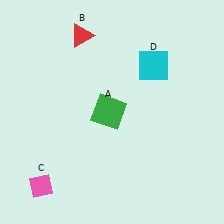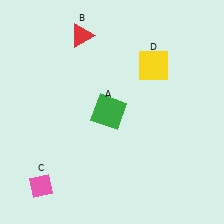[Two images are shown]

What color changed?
The square (D) changed from cyan in Image 1 to yellow in Image 2.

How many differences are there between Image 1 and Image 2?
There is 1 difference between the two images.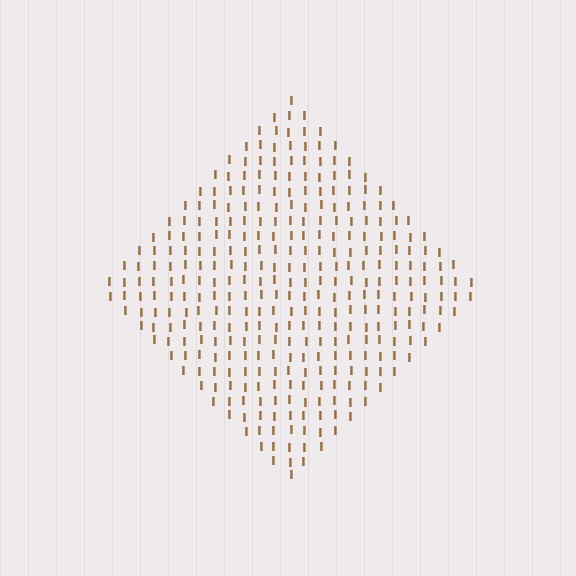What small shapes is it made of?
It is made of small letter I's.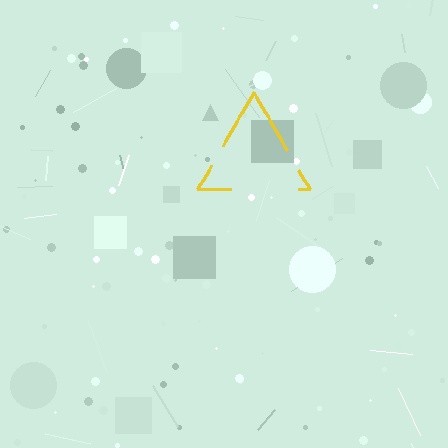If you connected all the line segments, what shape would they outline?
They would outline a triangle.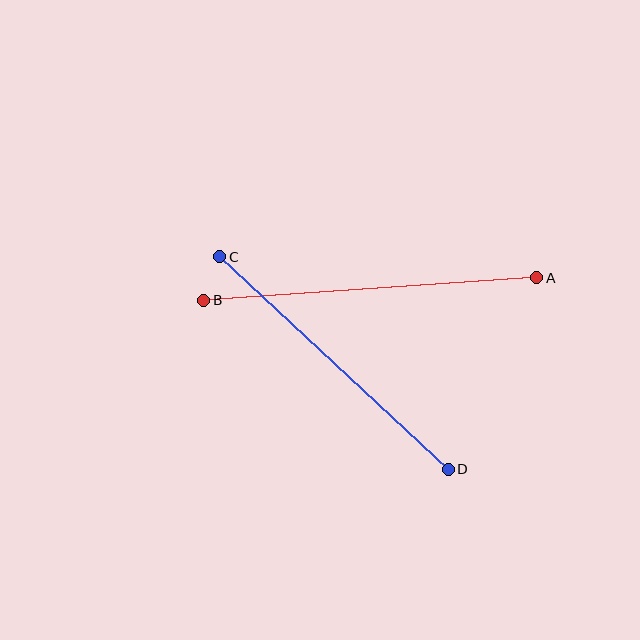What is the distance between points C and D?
The distance is approximately 312 pixels.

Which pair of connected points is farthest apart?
Points A and B are farthest apart.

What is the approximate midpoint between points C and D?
The midpoint is at approximately (334, 363) pixels.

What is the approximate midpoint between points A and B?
The midpoint is at approximately (370, 289) pixels.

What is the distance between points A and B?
The distance is approximately 334 pixels.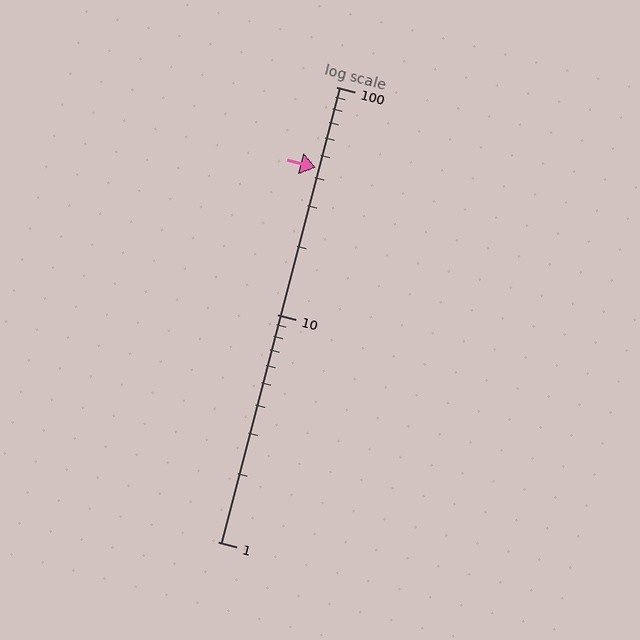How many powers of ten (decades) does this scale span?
The scale spans 2 decades, from 1 to 100.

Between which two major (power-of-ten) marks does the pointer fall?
The pointer is between 10 and 100.